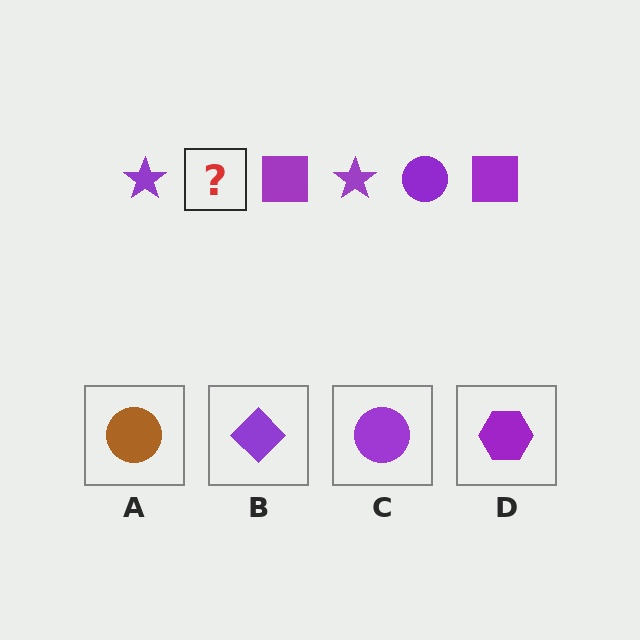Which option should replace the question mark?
Option C.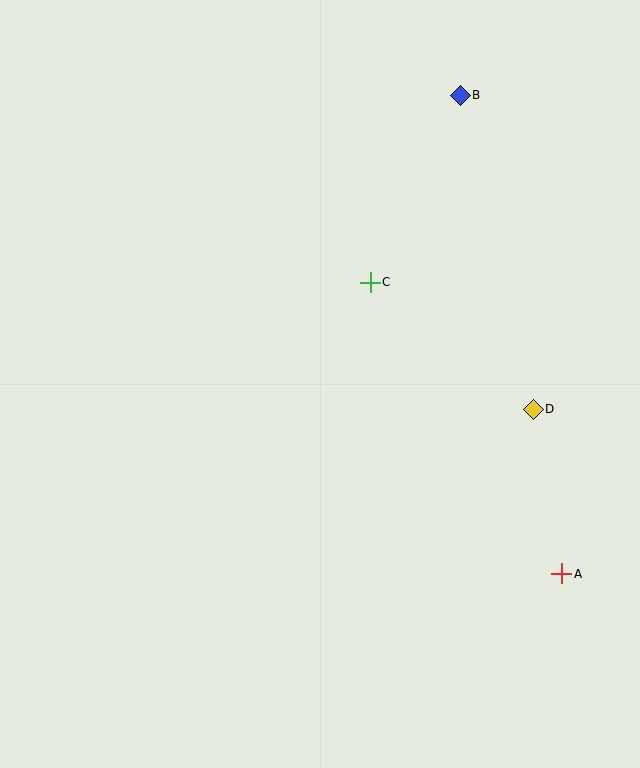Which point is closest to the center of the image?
Point C at (370, 282) is closest to the center.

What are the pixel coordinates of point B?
Point B is at (460, 95).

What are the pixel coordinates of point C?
Point C is at (370, 282).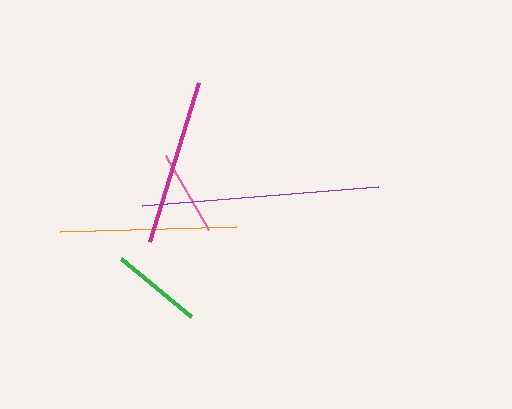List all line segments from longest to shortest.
From longest to shortest: purple, orange, magenta, green, pink.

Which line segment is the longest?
The purple line is the longest at approximately 237 pixels.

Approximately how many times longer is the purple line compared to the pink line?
The purple line is approximately 2.8 times the length of the pink line.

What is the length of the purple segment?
The purple segment is approximately 237 pixels long.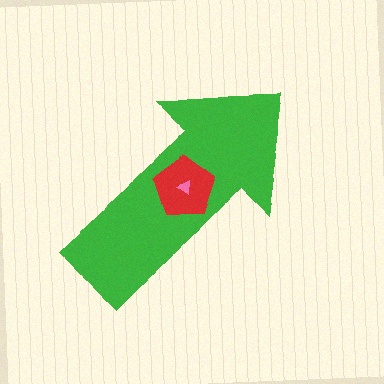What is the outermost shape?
The green arrow.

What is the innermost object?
The pink triangle.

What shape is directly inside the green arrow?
The red pentagon.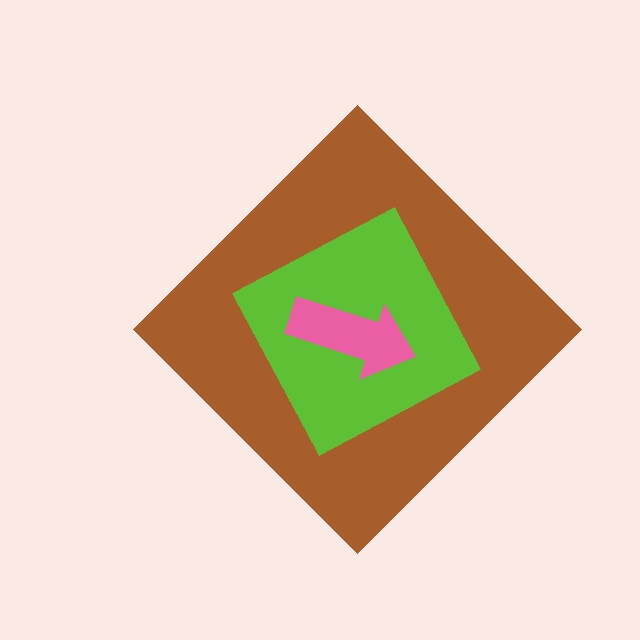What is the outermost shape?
The brown diamond.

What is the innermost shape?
The pink arrow.